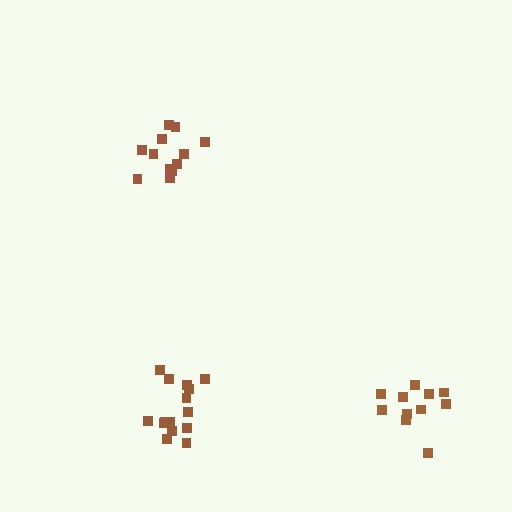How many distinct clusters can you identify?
There are 3 distinct clusters.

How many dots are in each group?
Group 1: 12 dots, Group 2: 11 dots, Group 3: 15 dots (38 total).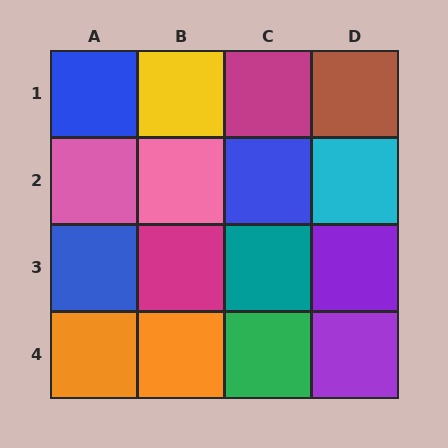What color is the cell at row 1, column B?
Yellow.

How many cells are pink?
2 cells are pink.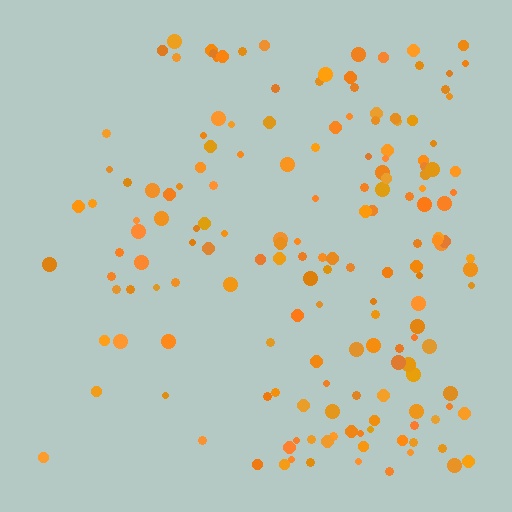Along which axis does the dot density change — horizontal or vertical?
Horizontal.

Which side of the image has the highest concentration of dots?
The right.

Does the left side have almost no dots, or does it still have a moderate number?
Still a moderate number, just noticeably fewer than the right.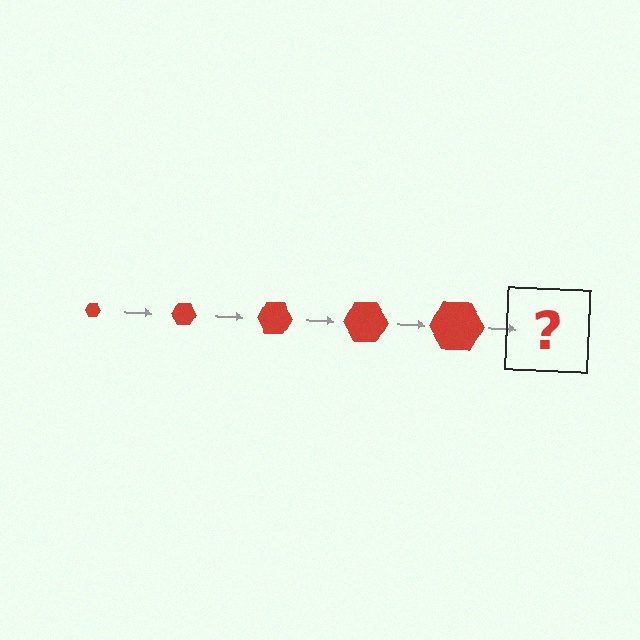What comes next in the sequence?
The next element should be a red hexagon, larger than the previous one.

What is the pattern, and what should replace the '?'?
The pattern is that the hexagon gets progressively larger each step. The '?' should be a red hexagon, larger than the previous one.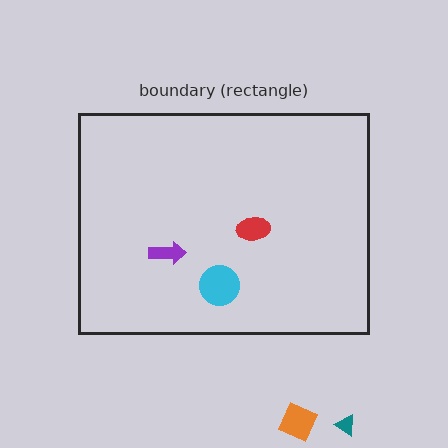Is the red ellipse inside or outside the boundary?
Inside.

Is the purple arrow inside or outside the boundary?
Inside.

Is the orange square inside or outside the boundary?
Outside.